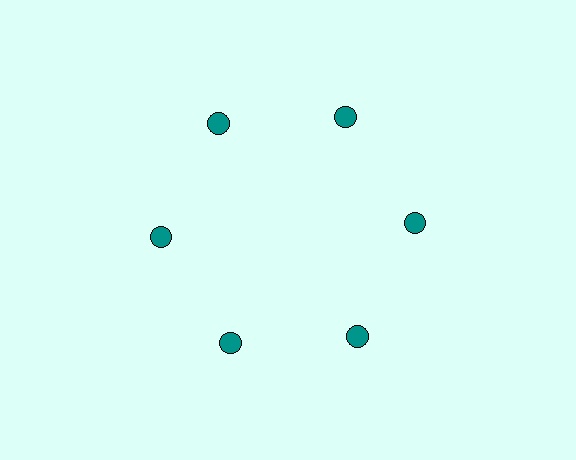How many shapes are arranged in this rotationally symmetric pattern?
There are 6 shapes, arranged in 6 groups of 1.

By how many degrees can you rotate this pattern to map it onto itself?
The pattern maps onto itself every 60 degrees of rotation.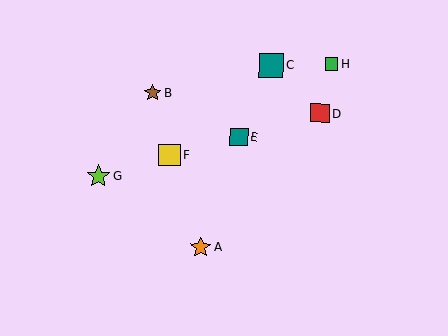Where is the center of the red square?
The center of the red square is at (320, 113).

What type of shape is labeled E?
Shape E is a teal square.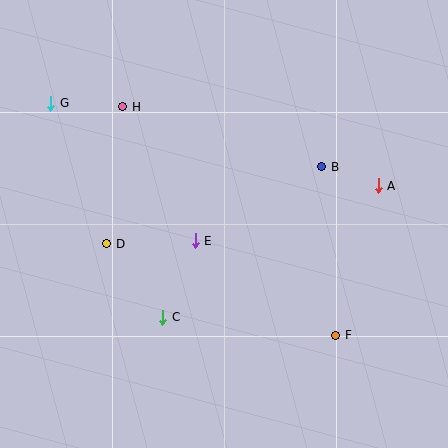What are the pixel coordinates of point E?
Point E is at (195, 241).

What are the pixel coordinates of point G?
Point G is at (51, 103).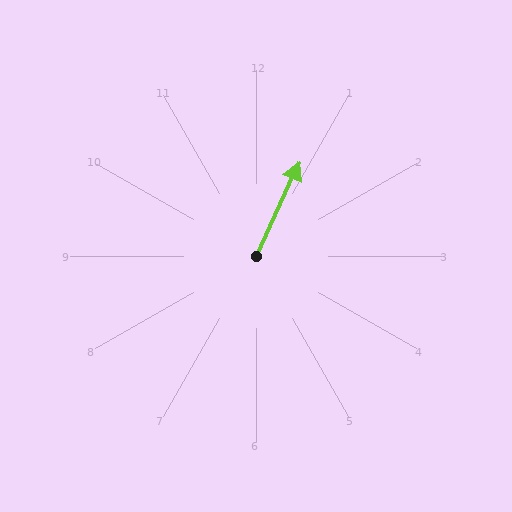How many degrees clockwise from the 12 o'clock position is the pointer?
Approximately 25 degrees.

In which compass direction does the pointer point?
Northeast.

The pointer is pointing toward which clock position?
Roughly 1 o'clock.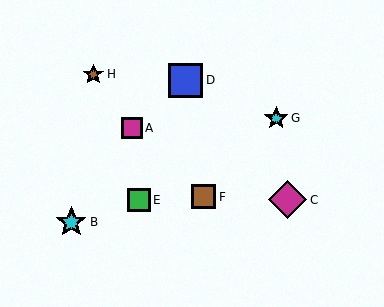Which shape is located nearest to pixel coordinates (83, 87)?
The brown star (labeled H) at (93, 74) is nearest to that location.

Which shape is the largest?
The magenta diamond (labeled C) is the largest.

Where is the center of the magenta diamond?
The center of the magenta diamond is at (288, 200).